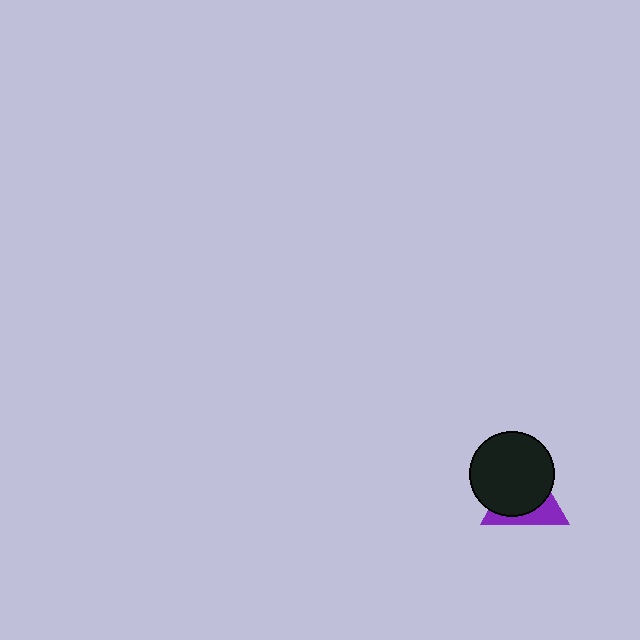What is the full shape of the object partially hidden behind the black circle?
The partially hidden object is a purple triangle.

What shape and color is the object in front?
The object in front is a black circle.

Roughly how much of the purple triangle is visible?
A small part of it is visible (roughly 35%).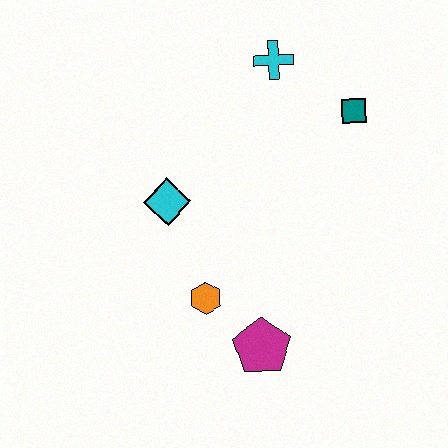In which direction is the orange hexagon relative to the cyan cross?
The orange hexagon is below the cyan cross.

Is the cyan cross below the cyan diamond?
No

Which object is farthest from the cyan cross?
The magenta pentagon is farthest from the cyan cross.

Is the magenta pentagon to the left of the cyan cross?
Yes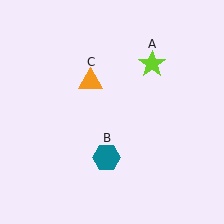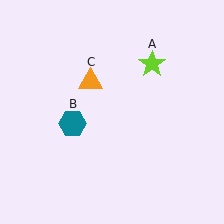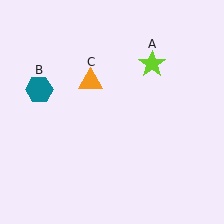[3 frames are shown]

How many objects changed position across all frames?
1 object changed position: teal hexagon (object B).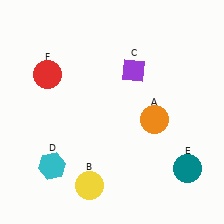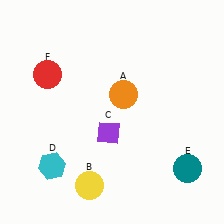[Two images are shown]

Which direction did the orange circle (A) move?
The orange circle (A) moved left.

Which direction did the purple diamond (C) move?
The purple diamond (C) moved down.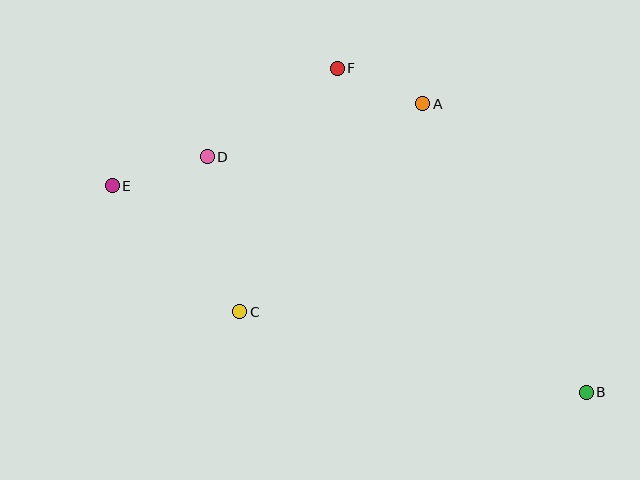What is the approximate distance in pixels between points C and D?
The distance between C and D is approximately 159 pixels.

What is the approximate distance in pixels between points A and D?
The distance between A and D is approximately 222 pixels.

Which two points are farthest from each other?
Points B and E are farthest from each other.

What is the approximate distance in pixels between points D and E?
The distance between D and E is approximately 99 pixels.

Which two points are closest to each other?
Points A and F are closest to each other.